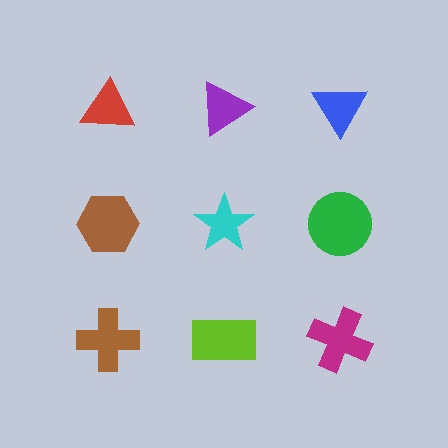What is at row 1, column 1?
A red triangle.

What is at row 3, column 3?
A magenta cross.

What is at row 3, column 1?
A brown cross.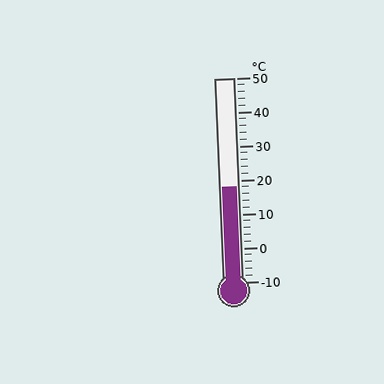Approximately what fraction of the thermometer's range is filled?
The thermometer is filled to approximately 45% of its range.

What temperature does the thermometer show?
The thermometer shows approximately 18°C.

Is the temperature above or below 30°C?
The temperature is below 30°C.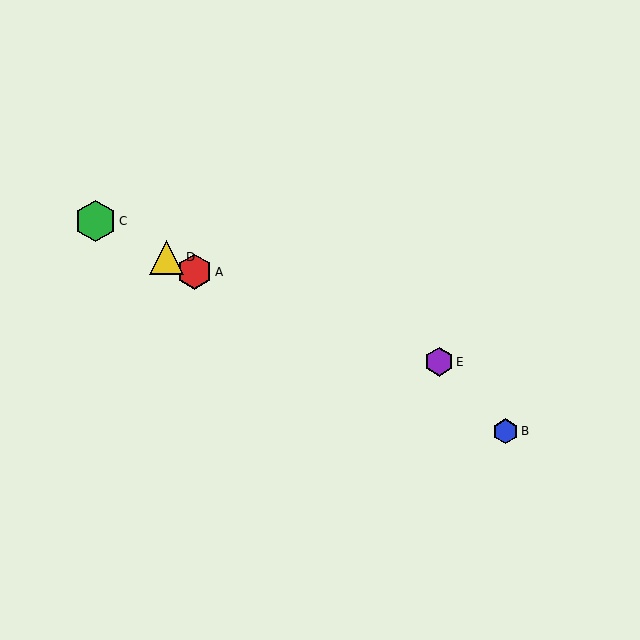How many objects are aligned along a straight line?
4 objects (A, B, C, D) are aligned along a straight line.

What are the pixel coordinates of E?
Object E is at (439, 362).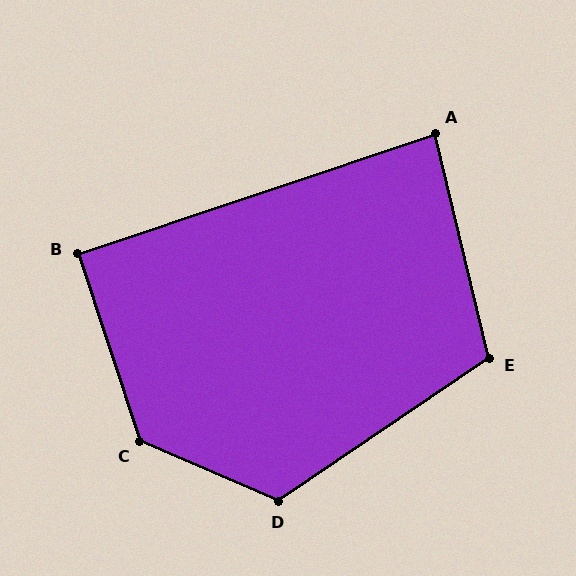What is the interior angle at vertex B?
Approximately 90 degrees (approximately right).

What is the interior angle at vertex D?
Approximately 123 degrees (obtuse).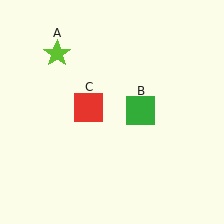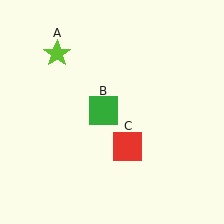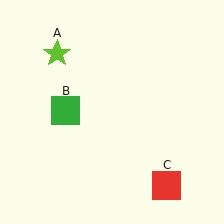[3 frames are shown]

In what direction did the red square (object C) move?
The red square (object C) moved down and to the right.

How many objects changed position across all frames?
2 objects changed position: green square (object B), red square (object C).